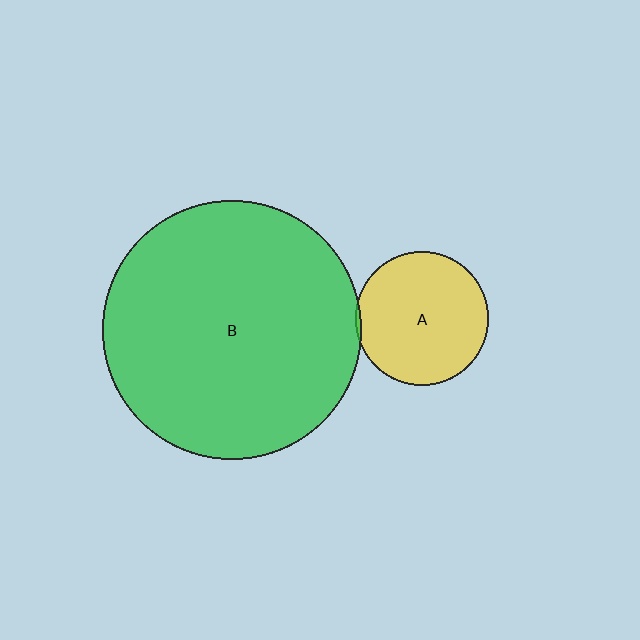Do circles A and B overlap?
Yes.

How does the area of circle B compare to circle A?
Approximately 3.8 times.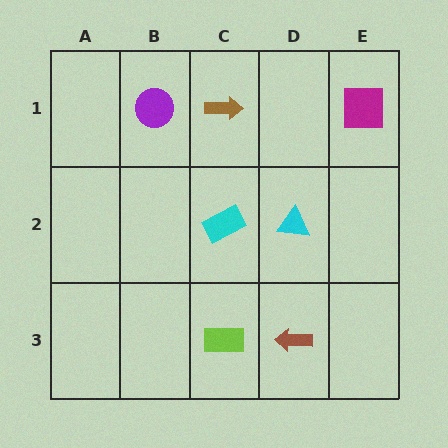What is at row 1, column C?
A brown arrow.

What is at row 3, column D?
A brown arrow.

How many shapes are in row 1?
3 shapes.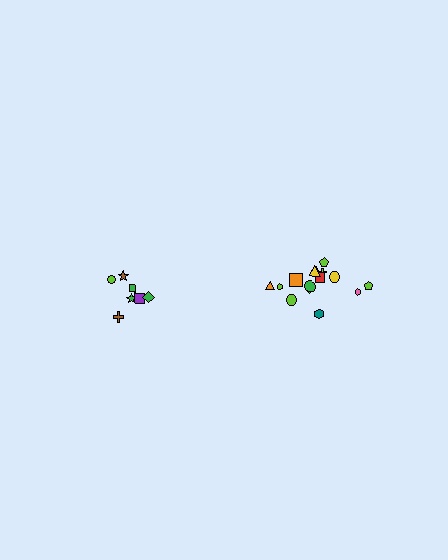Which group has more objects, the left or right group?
The right group.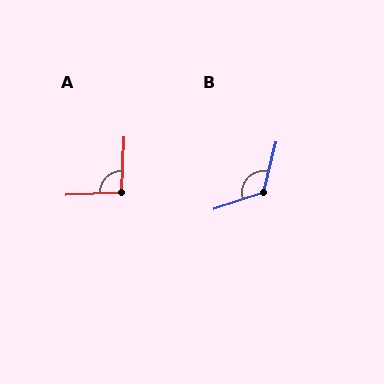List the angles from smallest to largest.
A (96°), B (122°).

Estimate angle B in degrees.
Approximately 122 degrees.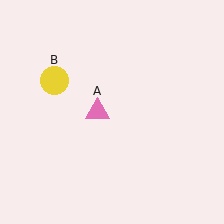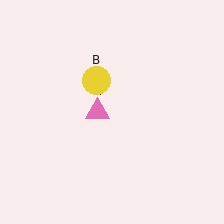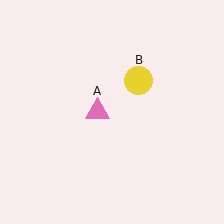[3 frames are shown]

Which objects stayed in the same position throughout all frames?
Pink triangle (object A) remained stationary.